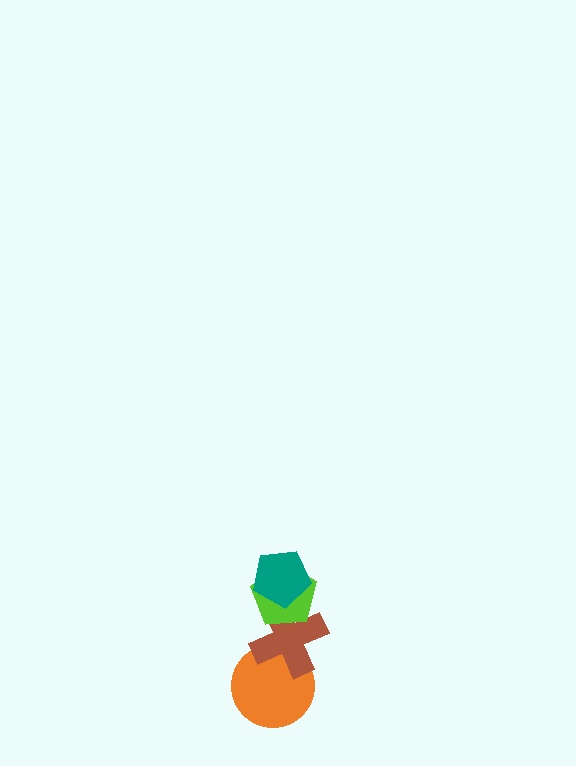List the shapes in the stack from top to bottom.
From top to bottom: the teal pentagon, the lime pentagon, the brown cross, the orange circle.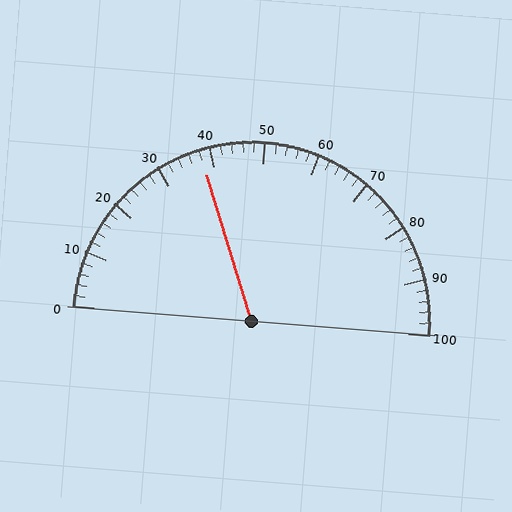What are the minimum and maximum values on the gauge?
The gauge ranges from 0 to 100.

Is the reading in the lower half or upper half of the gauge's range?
The reading is in the lower half of the range (0 to 100).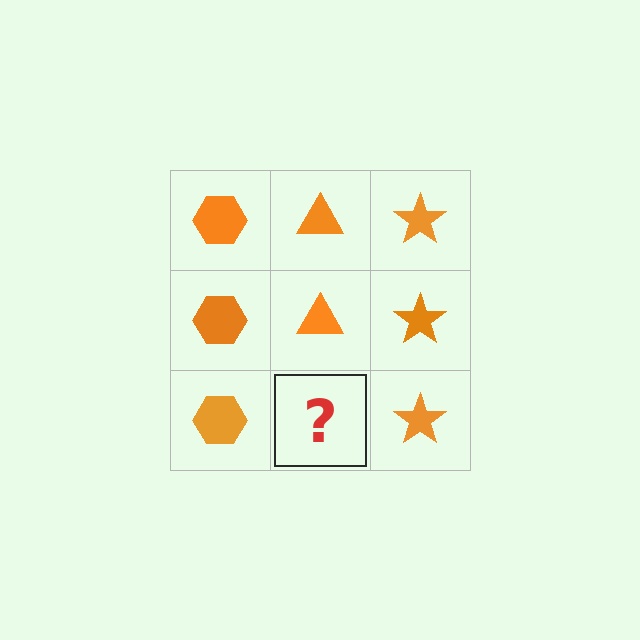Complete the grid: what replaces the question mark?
The question mark should be replaced with an orange triangle.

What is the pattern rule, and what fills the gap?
The rule is that each column has a consistent shape. The gap should be filled with an orange triangle.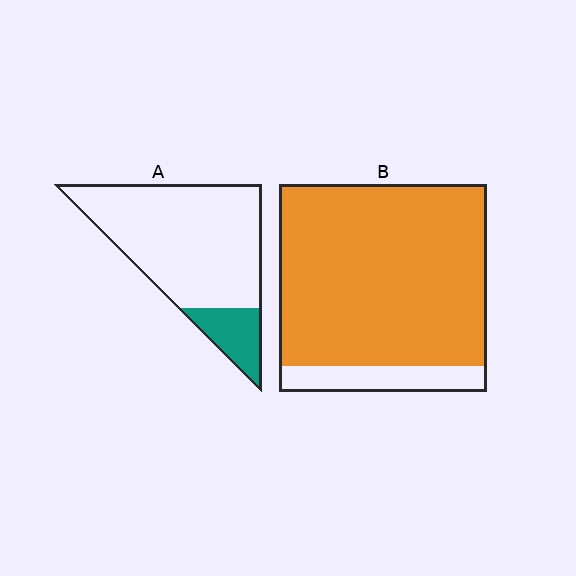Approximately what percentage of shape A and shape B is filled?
A is approximately 15% and B is approximately 90%.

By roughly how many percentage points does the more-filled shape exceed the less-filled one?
By roughly 70 percentage points (B over A).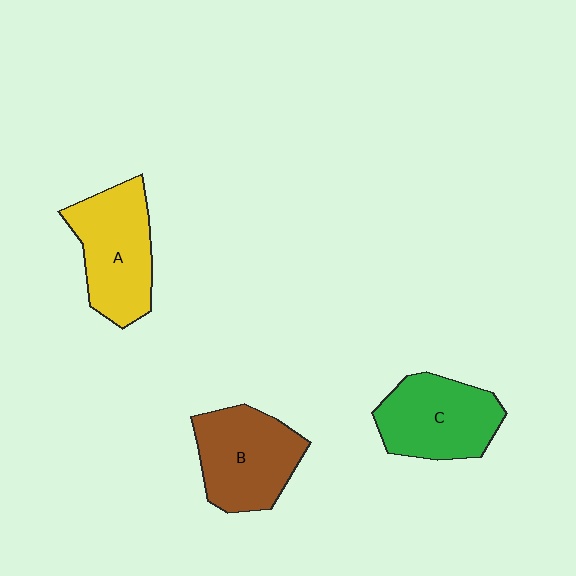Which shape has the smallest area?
Shape C (green).